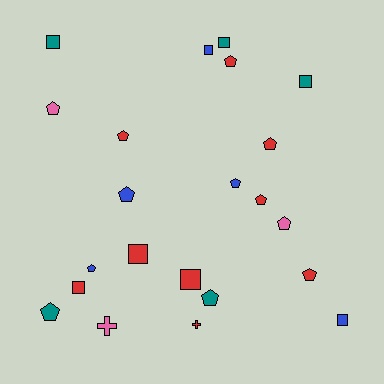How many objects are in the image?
There are 22 objects.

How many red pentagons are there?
There are 5 red pentagons.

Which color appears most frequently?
Red, with 9 objects.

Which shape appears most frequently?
Pentagon, with 12 objects.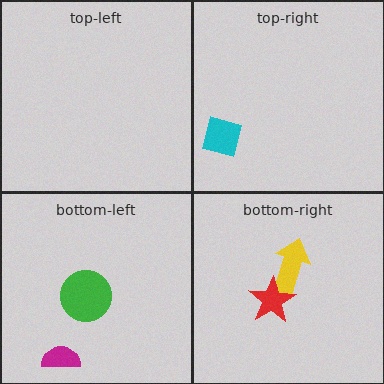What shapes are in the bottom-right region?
The yellow arrow, the red star.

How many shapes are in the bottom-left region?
2.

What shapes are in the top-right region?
The cyan square.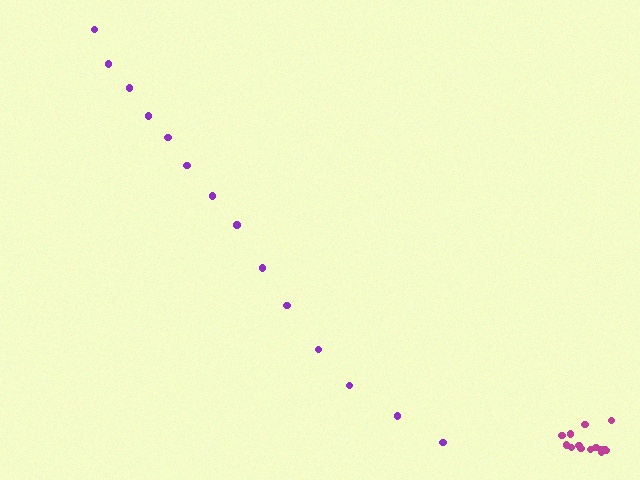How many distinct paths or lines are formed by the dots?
There are 2 distinct paths.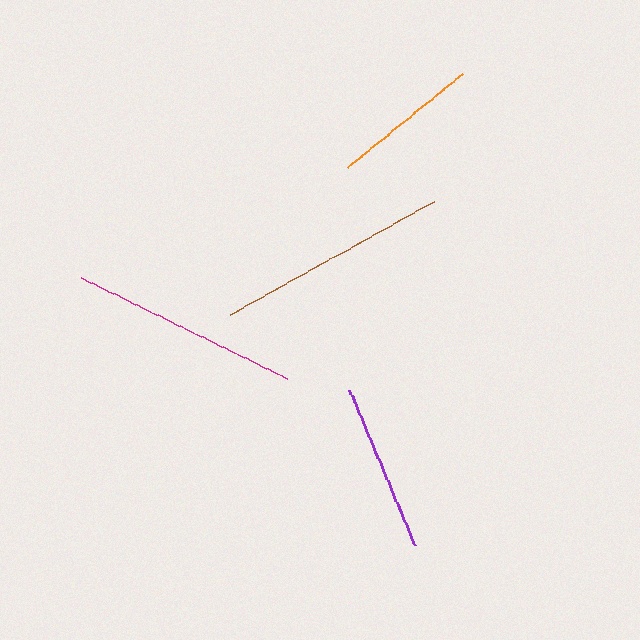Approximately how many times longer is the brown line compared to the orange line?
The brown line is approximately 1.6 times the length of the orange line.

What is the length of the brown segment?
The brown segment is approximately 233 pixels long.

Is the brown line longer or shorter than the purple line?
The brown line is longer than the purple line.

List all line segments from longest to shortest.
From longest to shortest: brown, magenta, purple, orange.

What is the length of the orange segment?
The orange segment is approximately 148 pixels long.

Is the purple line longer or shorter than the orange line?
The purple line is longer than the orange line.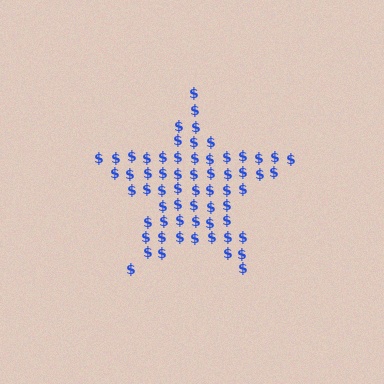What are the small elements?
The small elements are dollar signs.